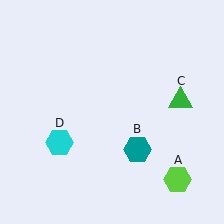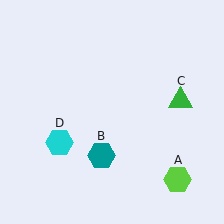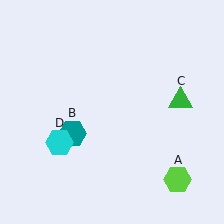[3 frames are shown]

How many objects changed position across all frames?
1 object changed position: teal hexagon (object B).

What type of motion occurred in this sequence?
The teal hexagon (object B) rotated clockwise around the center of the scene.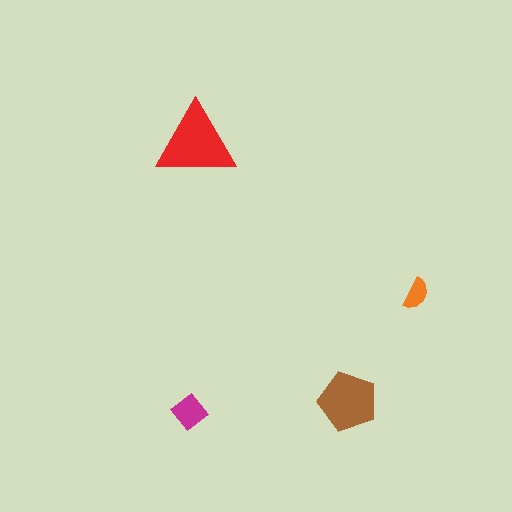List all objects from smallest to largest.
The orange semicircle, the magenta diamond, the brown pentagon, the red triangle.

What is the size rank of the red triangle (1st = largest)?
1st.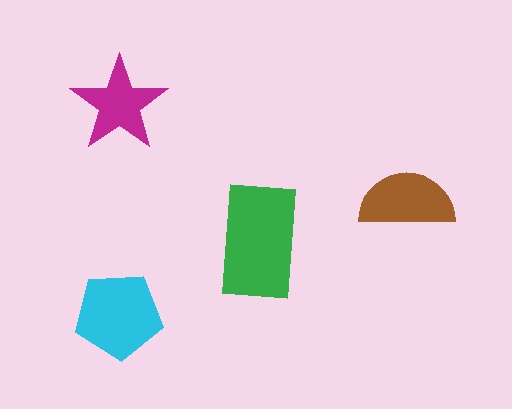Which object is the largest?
The green rectangle.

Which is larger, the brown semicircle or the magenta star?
The brown semicircle.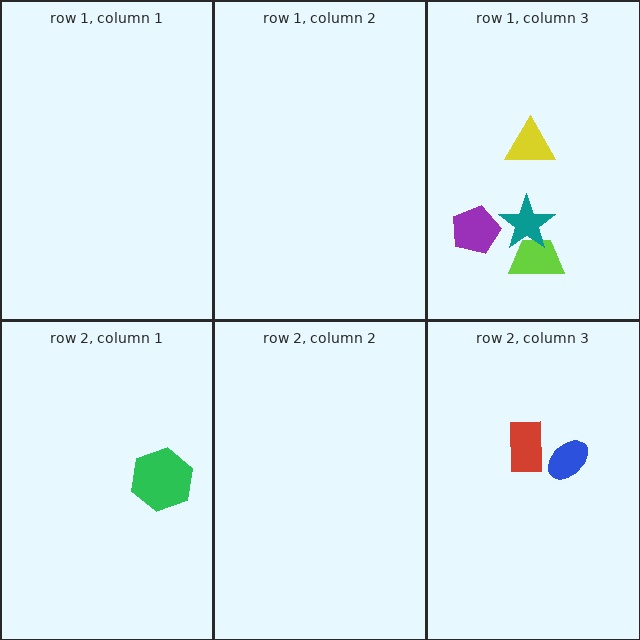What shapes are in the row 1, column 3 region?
The yellow triangle, the lime trapezoid, the teal star, the purple pentagon.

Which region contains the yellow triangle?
The row 1, column 3 region.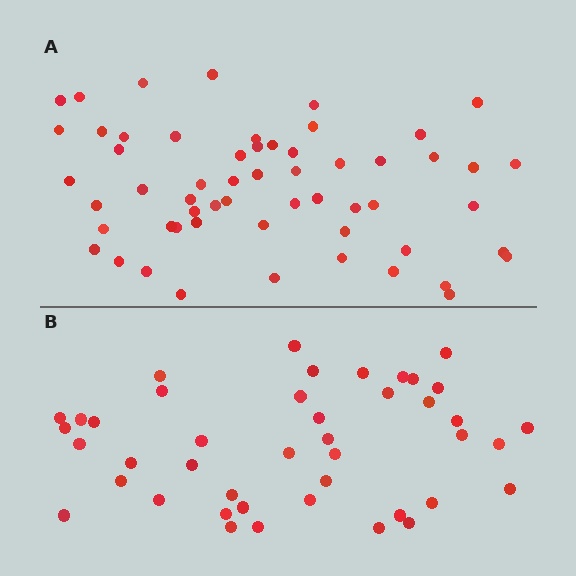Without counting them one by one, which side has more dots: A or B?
Region A (the top region) has more dots.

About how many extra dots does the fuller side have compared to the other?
Region A has approximately 15 more dots than region B.